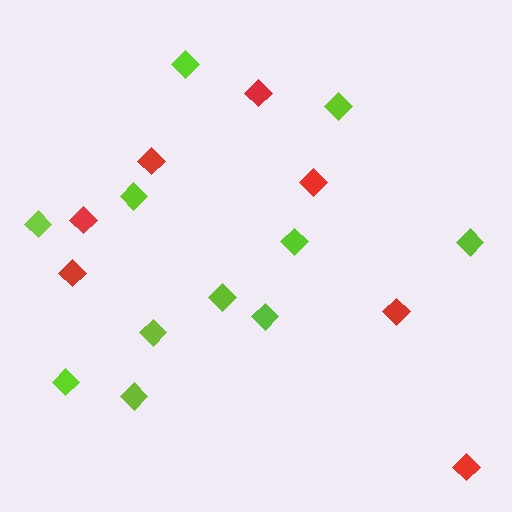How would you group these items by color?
There are 2 groups: one group of lime diamonds (11) and one group of red diamonds (7).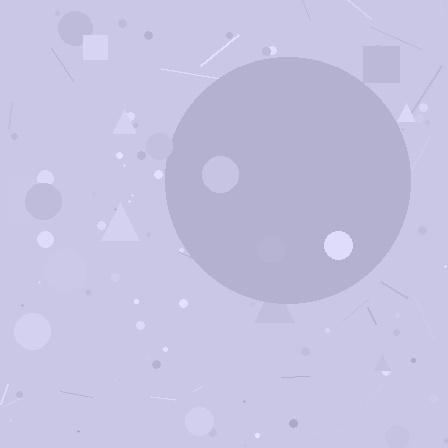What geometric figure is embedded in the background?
A circle is embedded in the background.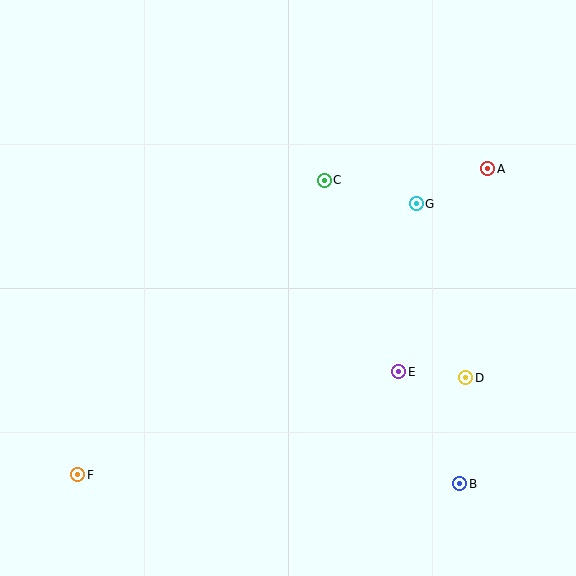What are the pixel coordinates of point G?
Point G is at (416, 204).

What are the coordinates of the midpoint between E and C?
The midpoint between E and C is at (362, 276).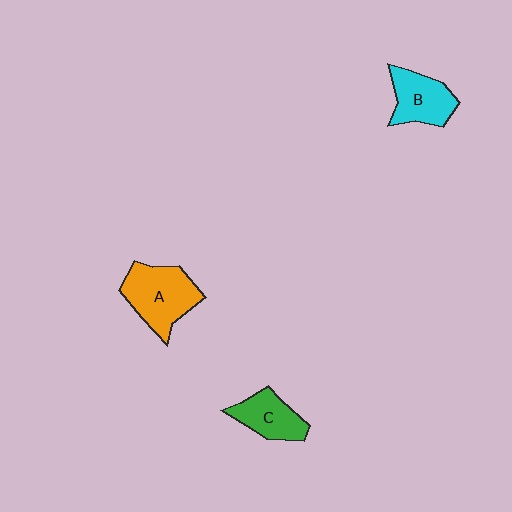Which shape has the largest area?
Shape A (orange).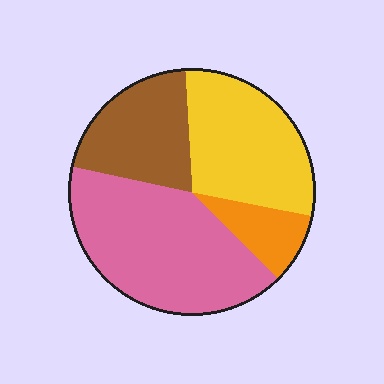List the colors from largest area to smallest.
From largest to smallest: pink, yellow, brown, orange.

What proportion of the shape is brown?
Brown takes up about one fifth (1/5) of the shape.